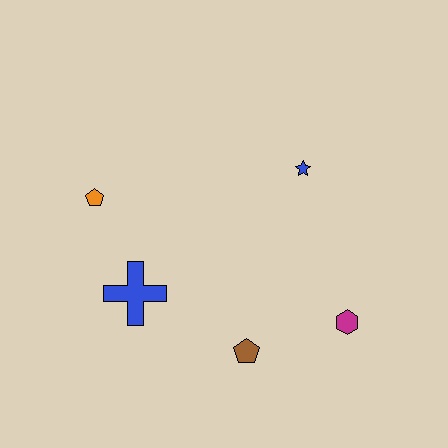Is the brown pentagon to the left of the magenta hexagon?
Yes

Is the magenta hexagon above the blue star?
No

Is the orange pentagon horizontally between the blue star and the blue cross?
No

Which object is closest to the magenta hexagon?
The brown pentagon is closest to the magenta hexagon.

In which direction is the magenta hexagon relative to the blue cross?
The magenta hexagon is to the right of the blue cross.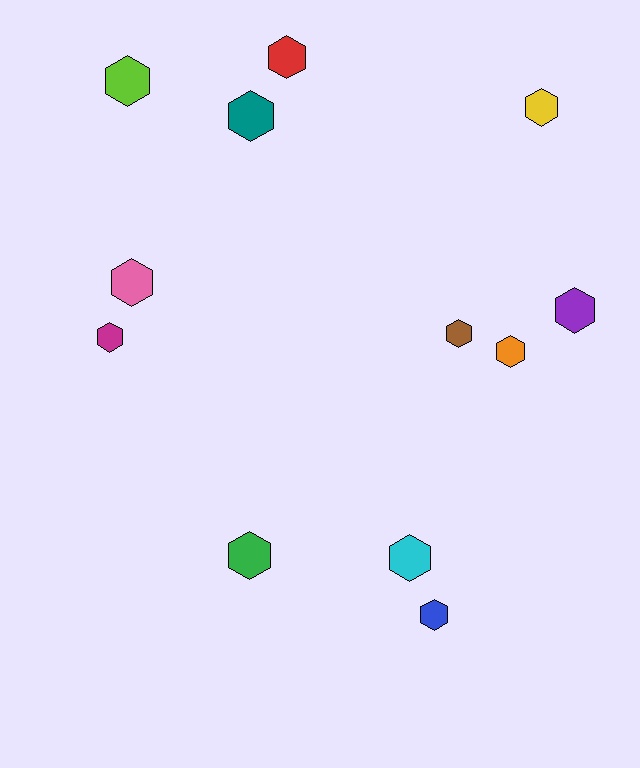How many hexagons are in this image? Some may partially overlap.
There are 12 hexagons.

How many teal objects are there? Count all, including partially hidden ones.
There is 1 teal object.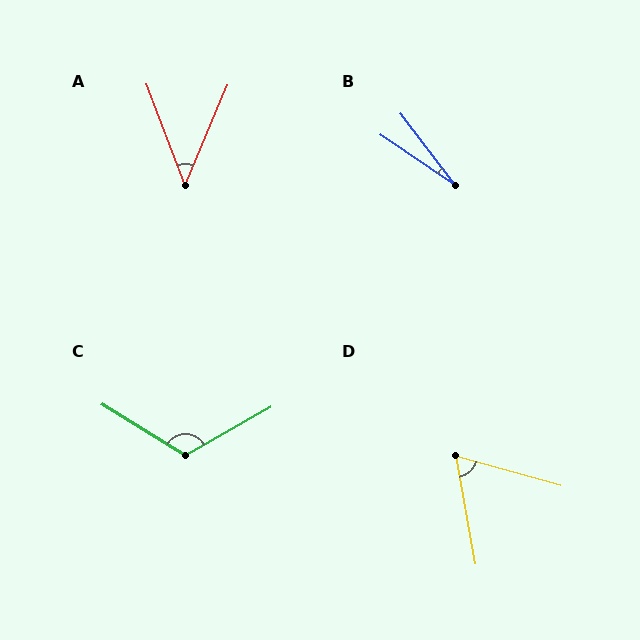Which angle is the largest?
C, at approximately 119 degrees.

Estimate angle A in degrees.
Approximately 44 degrees.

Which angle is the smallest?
B, at approximately 19 degrees.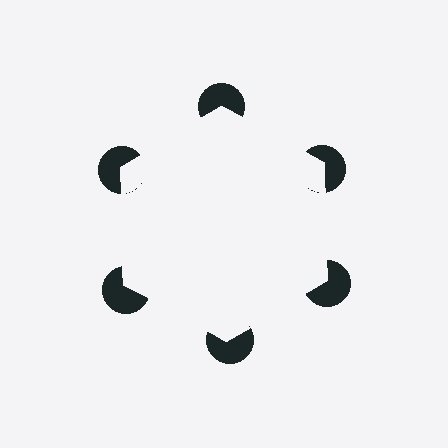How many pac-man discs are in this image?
There are 6 — one at each vertex of the illusory hexagon.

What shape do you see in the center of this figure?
An illusory hexagon — its edges are inferred from the aligned wedge cuts in the pac-man discs, not physically drawn.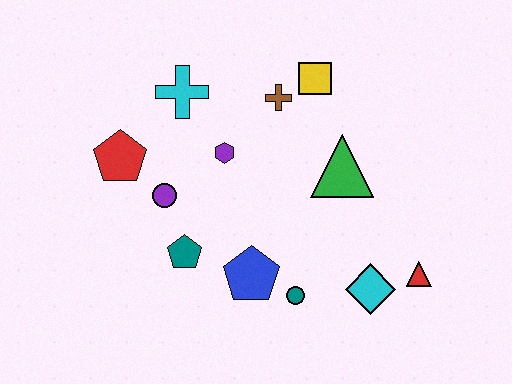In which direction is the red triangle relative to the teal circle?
The red triangle is to the right of the teal circle.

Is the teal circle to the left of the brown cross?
No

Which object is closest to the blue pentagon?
The teal circle is closest to the blue pentagon.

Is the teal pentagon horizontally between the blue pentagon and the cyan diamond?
No